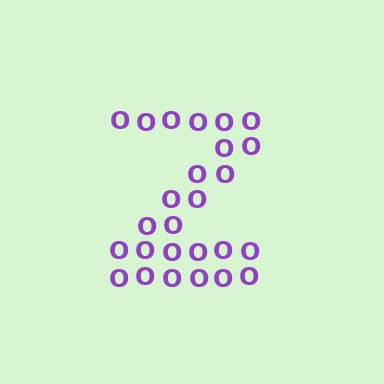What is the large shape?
The large shape is the letter Z.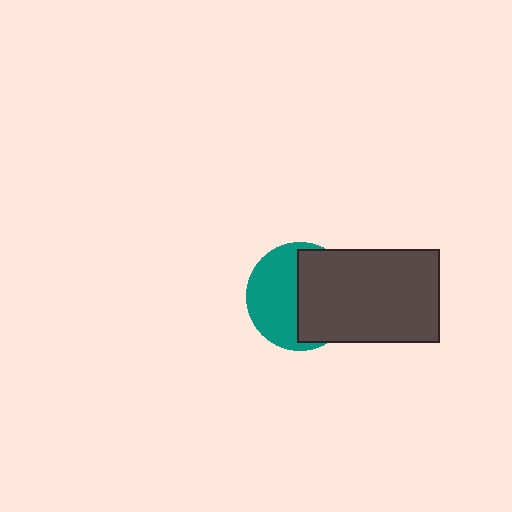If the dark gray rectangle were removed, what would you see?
You would see the complete teal circle.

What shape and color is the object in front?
The object in front is a dark gray rectangle.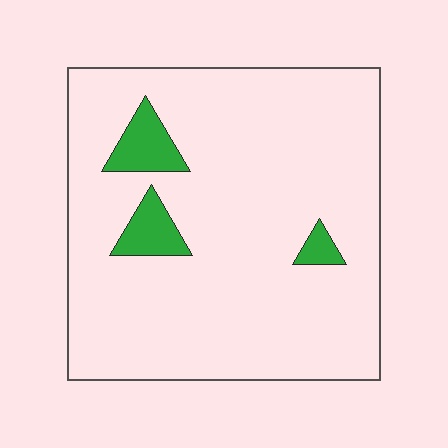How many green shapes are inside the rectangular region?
3.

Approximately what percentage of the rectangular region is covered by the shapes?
Approximately 10%.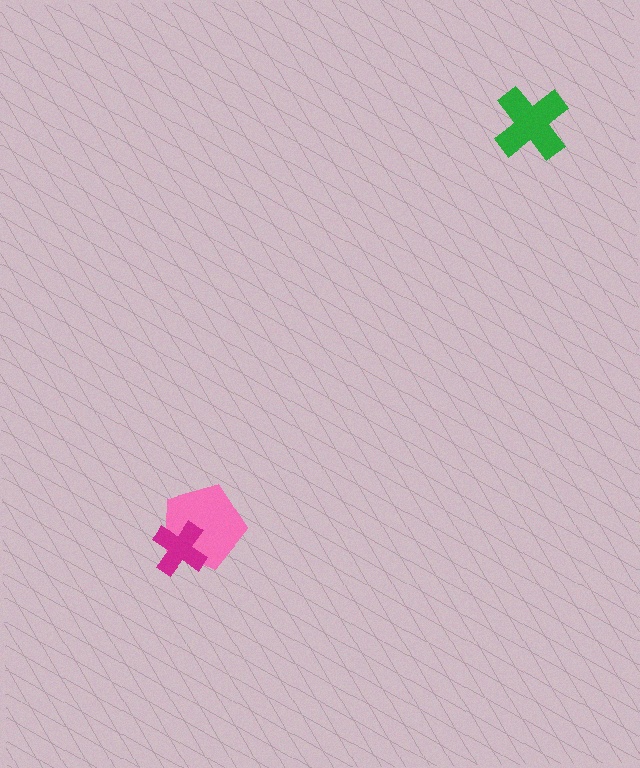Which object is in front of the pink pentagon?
The magenta cross is in front of the pink pentagon.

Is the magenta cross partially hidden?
No, no other shape covers it.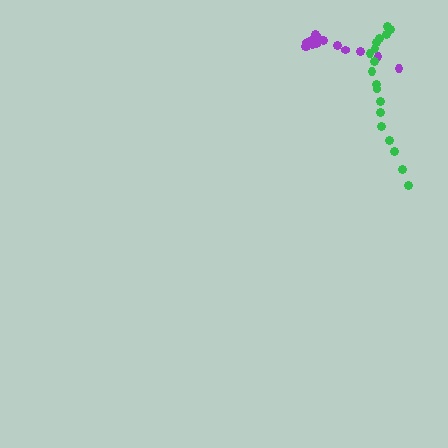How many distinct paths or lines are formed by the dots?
There are 2 distinct paths.